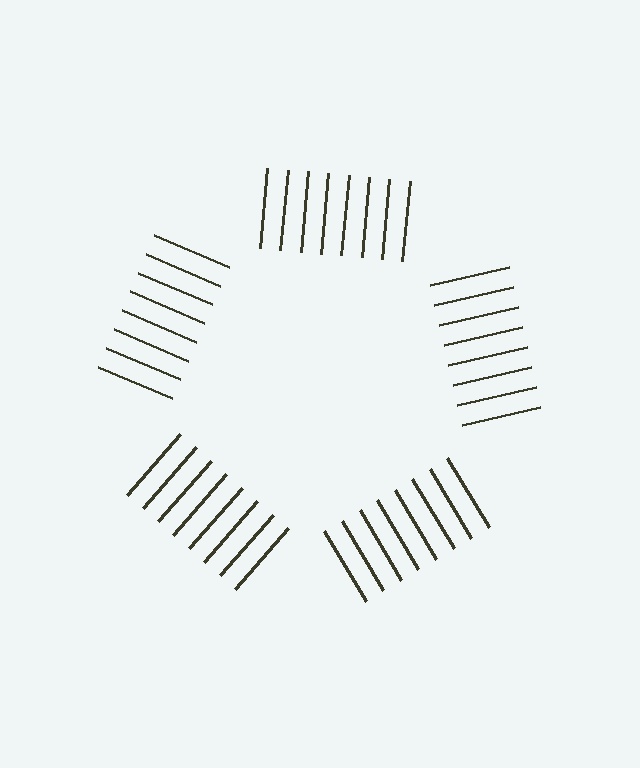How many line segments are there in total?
40 — 8 along each of the 5 edges.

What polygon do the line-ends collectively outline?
An illusory pentagon — the line segments terminate on its edges but no continuous stroke is drawn.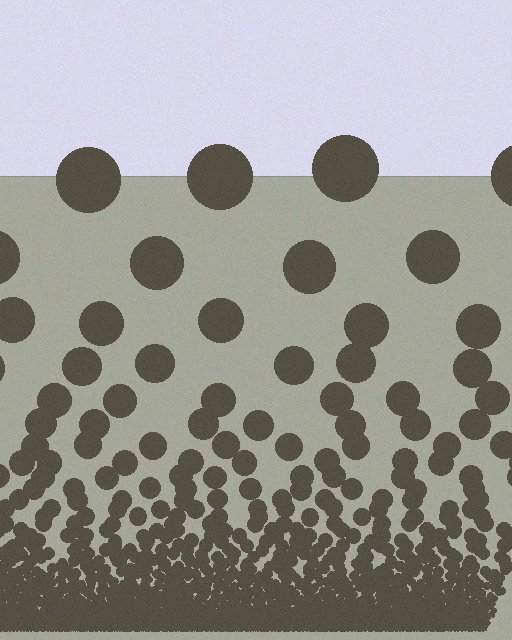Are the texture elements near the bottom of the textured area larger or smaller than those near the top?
Smaller. The gradient is inverted — elements near the bottom are smaller and denser.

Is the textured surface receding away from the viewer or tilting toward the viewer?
The surface appears to tilt toward the viewer. Texture elements get larger and sparser toward the top.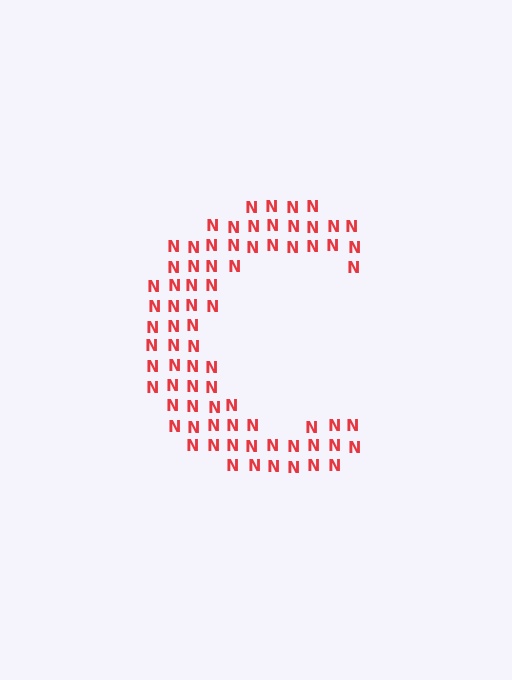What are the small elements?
The small elements are letter N's.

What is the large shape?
The large shape is the letter C.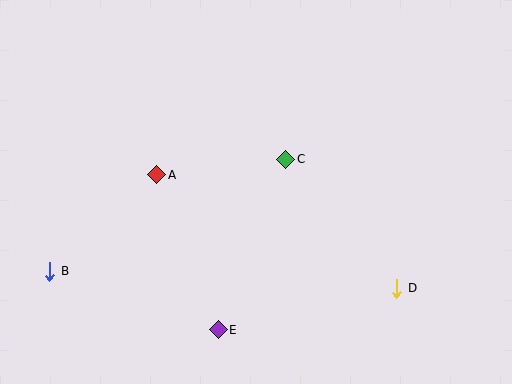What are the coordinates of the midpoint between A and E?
The midpoint between A and E is at (187, 252).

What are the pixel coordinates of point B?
Point B is at (50, 271).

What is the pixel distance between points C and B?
The distance between C and B is 261 pixels.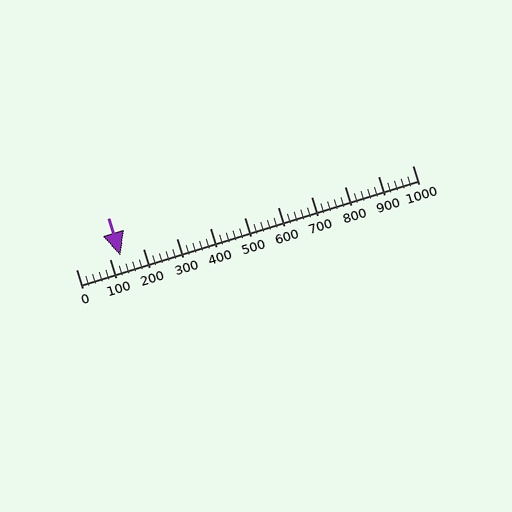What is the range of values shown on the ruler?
The ruler shows values from 0 to 1000.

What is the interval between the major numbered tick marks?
The major tick marks are spaced 100 units apart.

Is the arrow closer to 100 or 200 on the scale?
The arrow is closer to 100.